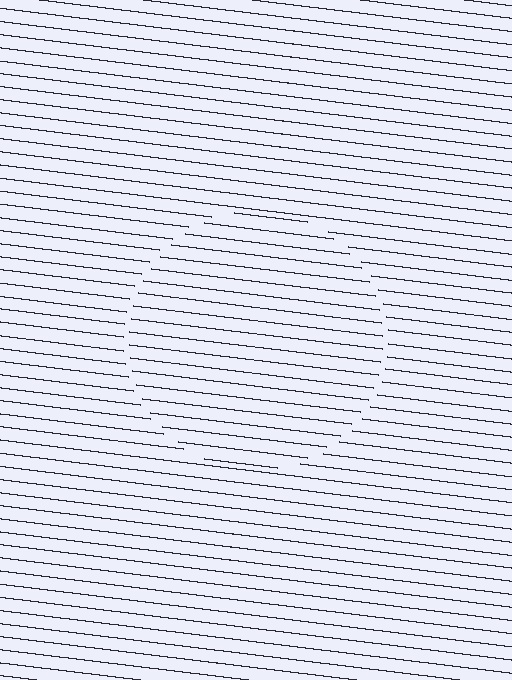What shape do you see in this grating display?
An illusory circle. The interior of the shape contains the same grating, shifted by half a period — the contour is defined by the phase discontinuity where line-ends from the inner and outer gratings abut.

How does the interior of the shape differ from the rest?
The interior of the shape contains the same grating, shifted by half a period — the contour is defined by the phase discontinuity where line-ends from the inner and outer gratings abut.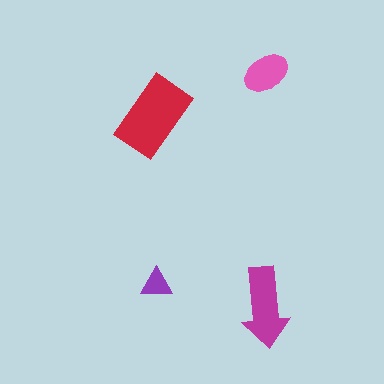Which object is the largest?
The red rectangle.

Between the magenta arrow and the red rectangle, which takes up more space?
The red rectangle.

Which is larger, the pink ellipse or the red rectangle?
The red rectangle.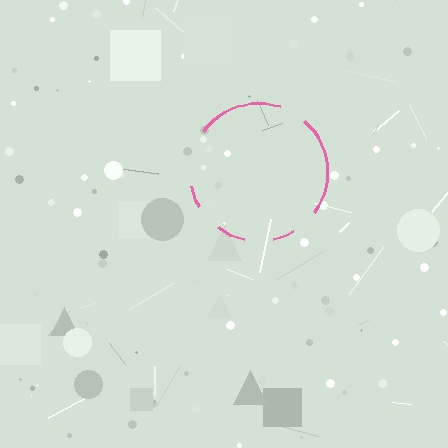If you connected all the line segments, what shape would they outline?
They would outline a circle.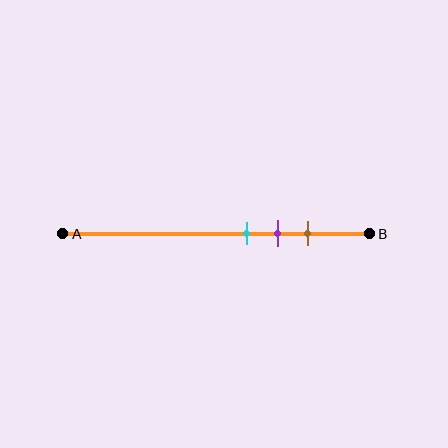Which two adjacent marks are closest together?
The cyan and purple marks are the closest adjacent pair.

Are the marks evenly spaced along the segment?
Yes, the marks are approximately evenly spaced.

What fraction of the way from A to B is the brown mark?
The brown mark is approximately 80% (0.8) of the way from A to B.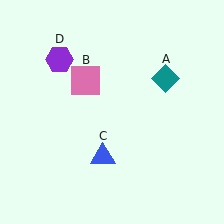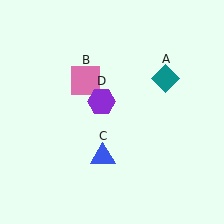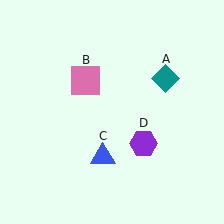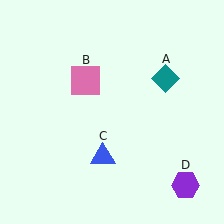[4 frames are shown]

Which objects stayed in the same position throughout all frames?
Teal diamond (object A) and pink square (object B) and blue triangle (object C) remained stationary.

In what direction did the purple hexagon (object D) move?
The purple hexagon (object D) moved down and to the right.